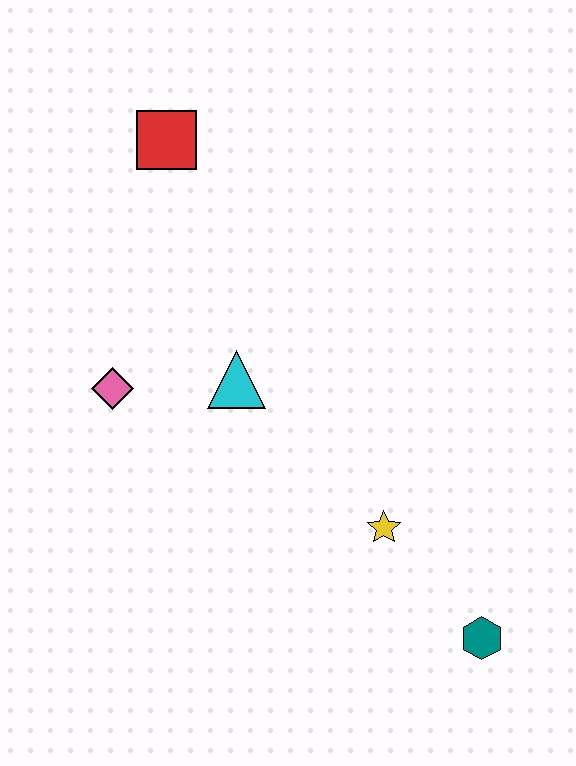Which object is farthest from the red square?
The teal hexagon is farthest from the red square.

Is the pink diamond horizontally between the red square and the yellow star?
No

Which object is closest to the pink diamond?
The cyan triangle is closest to the pink diamond.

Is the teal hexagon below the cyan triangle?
Yes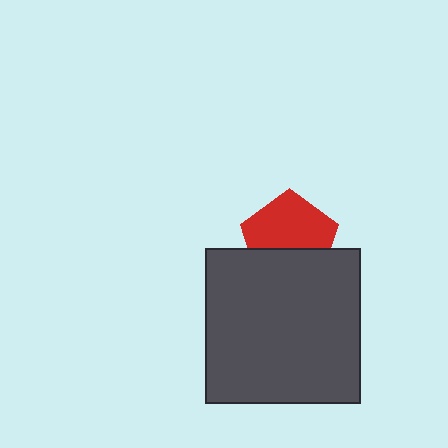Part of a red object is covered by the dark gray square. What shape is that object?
It is a pentagon.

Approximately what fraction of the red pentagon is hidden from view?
Roughly 40% of the red pentagon is hidden behind the dark gray square.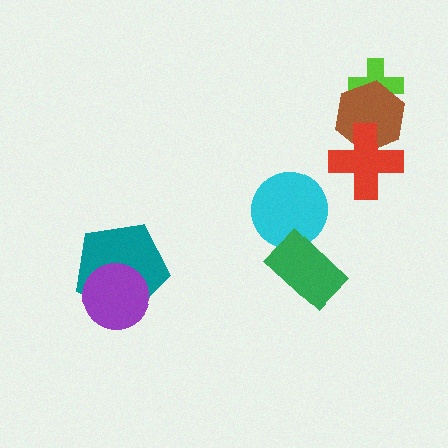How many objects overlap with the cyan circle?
1 object overlaps with the cyan circle.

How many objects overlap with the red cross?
1 object overlaps with the red cross.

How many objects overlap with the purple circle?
1 object overlaps with the purple circle.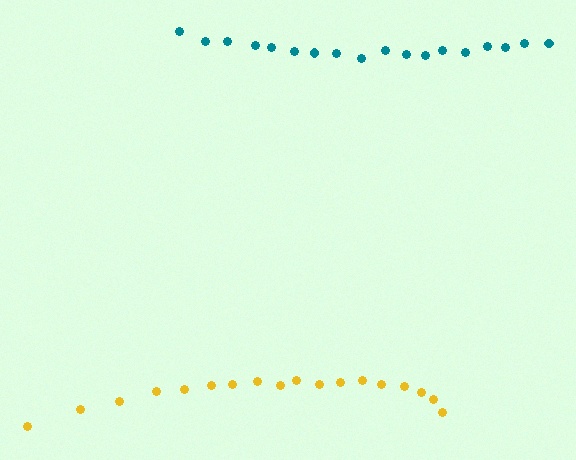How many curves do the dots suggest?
There are 2 distinct paths.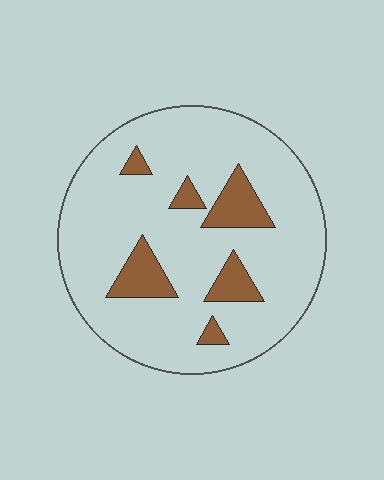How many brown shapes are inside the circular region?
6.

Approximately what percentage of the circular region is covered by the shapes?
Approximately 15%.